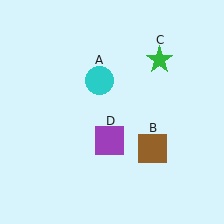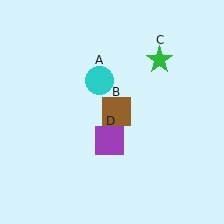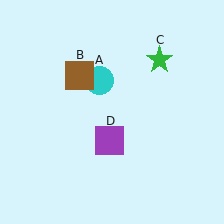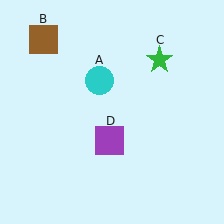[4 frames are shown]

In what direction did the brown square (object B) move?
The brown square (object B) moved up and to the left.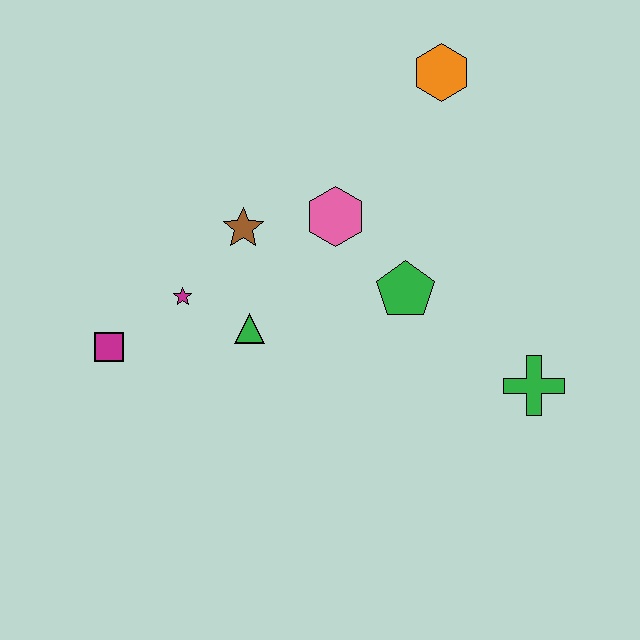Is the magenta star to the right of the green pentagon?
No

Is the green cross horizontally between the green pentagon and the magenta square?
No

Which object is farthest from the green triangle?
The orange hexagon is farthest from the green triangle.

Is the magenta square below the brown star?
Yes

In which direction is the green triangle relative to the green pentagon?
The green triangle is to the left of the green pentagon.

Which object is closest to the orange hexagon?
The pink hexagon is closest to the orange hexagon.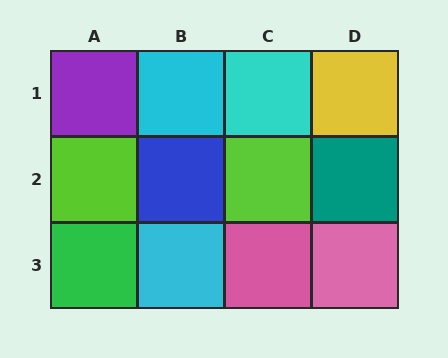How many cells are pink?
2 cells are pink.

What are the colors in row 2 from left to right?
Lime, blue, lime, teal.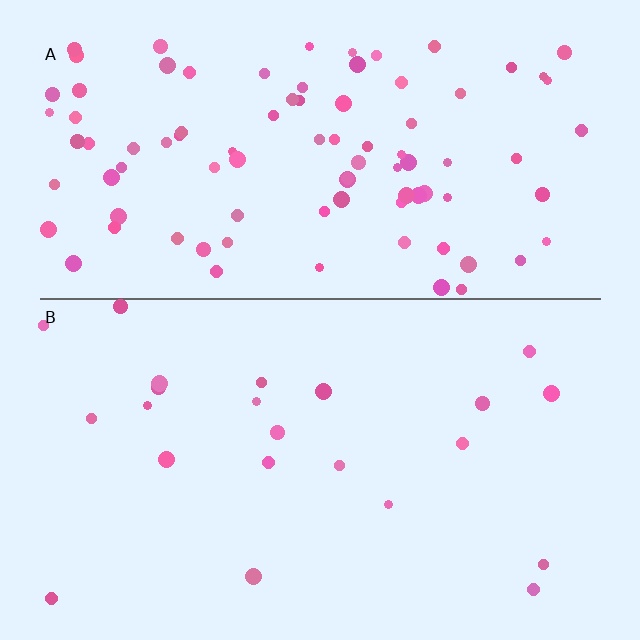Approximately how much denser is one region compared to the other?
Approximately 4.0× — region A over region B.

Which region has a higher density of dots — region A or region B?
A (the top).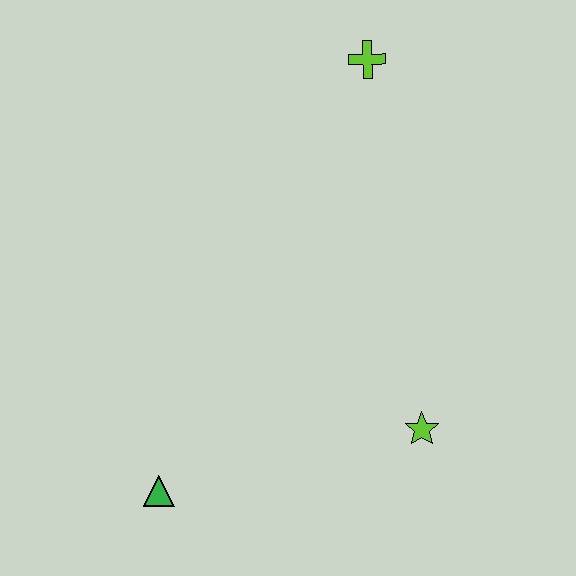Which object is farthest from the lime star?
The lime cross is farthest from the lime star.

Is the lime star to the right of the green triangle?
Yes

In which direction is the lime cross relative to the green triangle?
The lime cross is above the green triangle.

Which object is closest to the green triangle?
The lime star is closest to the green triangle.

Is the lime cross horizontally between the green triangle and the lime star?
Yes